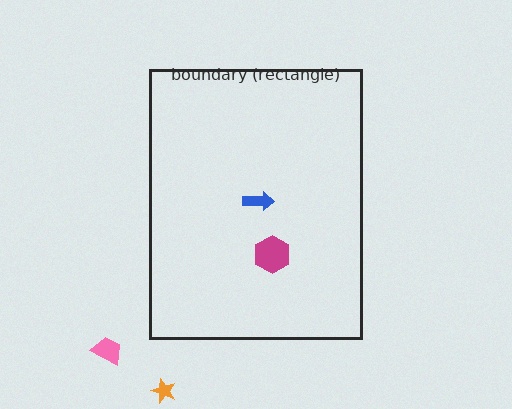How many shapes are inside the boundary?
2 inside, 2 outside.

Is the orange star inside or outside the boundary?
Outside.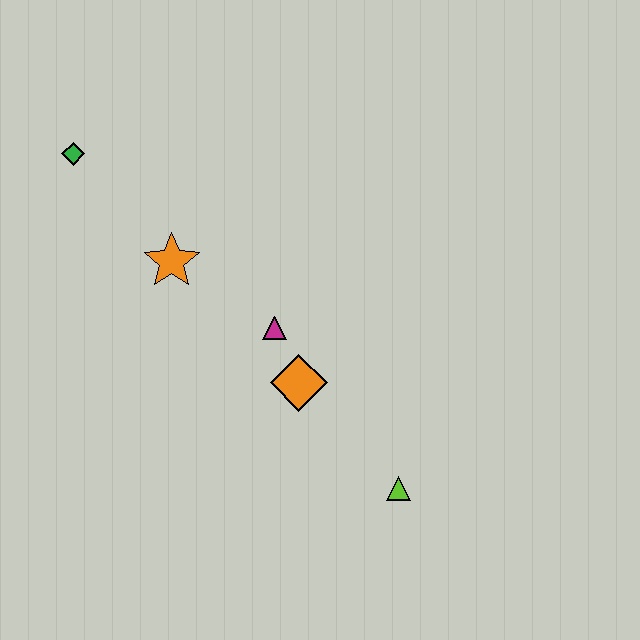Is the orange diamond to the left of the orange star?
No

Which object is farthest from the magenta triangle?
The green diamond is farthest from the magenta triangle.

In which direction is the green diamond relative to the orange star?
The green diamond is above the orange star.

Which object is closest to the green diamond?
The orange star is closest to the green diamond.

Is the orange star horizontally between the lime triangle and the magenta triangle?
No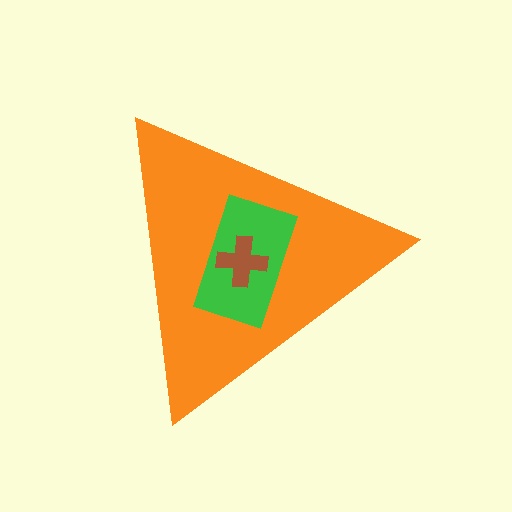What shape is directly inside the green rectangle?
The brown cross.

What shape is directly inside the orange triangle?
The green rectangle.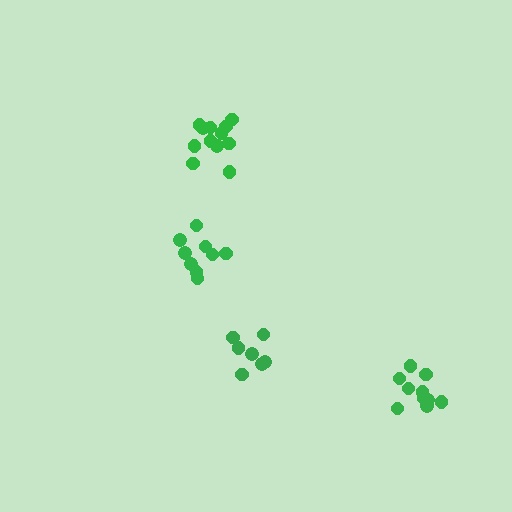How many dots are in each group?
Group 1: 9 dots, Group 2: 10 dots, Group 3: 12 dots, Group 4: 7 dots (38 total).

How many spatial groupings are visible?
There are 4 spatial groupings.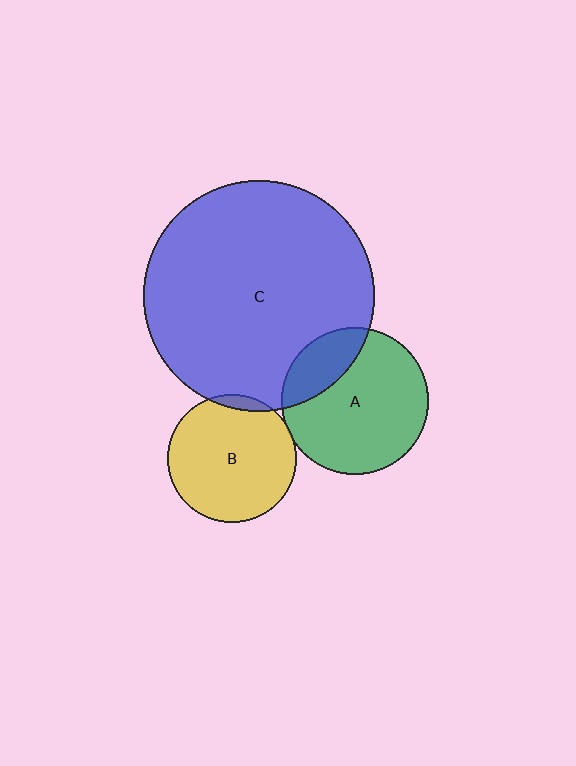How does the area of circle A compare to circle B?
Approximately 1.3 times.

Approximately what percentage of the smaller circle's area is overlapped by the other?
Approximately 25%.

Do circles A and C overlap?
Yes.